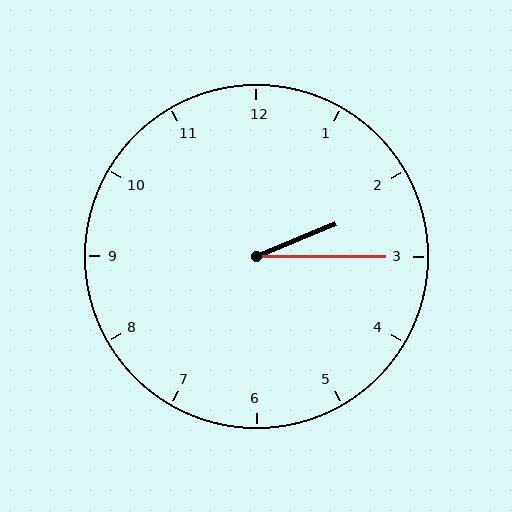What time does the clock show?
2:15.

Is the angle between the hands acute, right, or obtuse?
It is acute.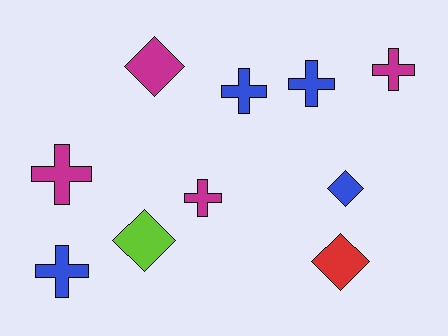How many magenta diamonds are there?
There is 1 magenta diamond.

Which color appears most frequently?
Blue, with 4 objects.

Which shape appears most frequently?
Cross, with 6 objects.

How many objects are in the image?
There are 10 objects.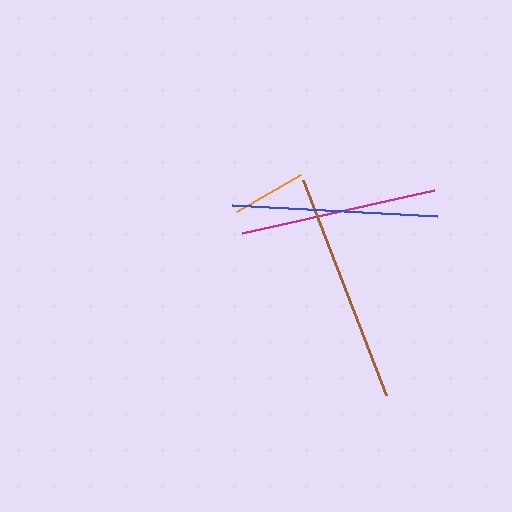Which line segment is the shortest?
The orange line is the shortest at approximately 73 pixels.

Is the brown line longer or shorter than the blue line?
The brown line is longer than the blue line.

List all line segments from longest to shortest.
From longest to shortest: brown, blue, magenta, orange.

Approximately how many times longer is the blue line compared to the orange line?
The blue line is approximately 2.8 times the length of the orange line.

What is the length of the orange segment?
The orange segment is approximately 73 pixels long.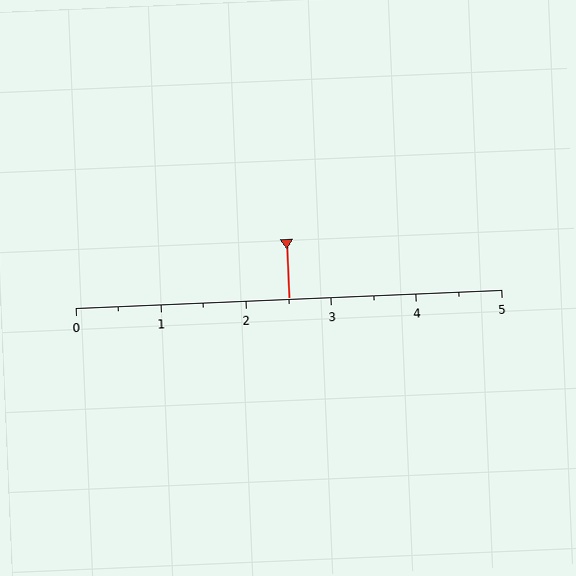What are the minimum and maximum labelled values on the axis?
The axis runs from 0 to 5.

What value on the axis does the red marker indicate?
The marker indicates approximately 2.5.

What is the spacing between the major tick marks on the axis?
The major ticks are spaced 1 apart.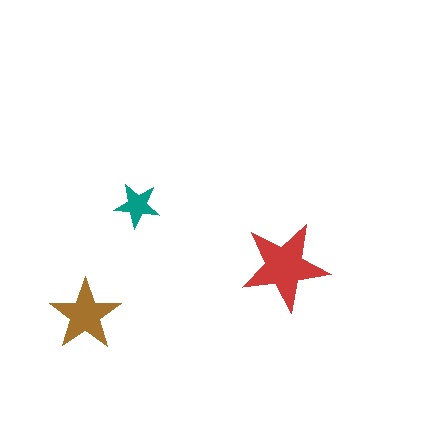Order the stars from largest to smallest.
the red one, the brown one, the teal one.